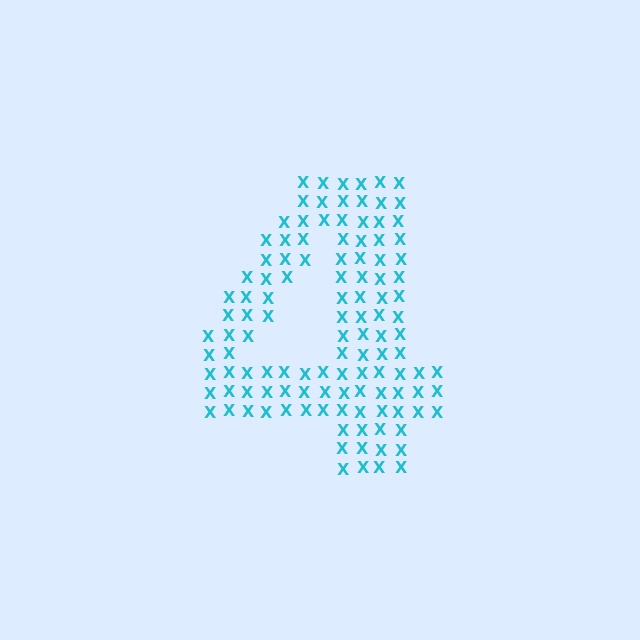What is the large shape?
The large shape is the digit 4.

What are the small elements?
The small elements are letter X's.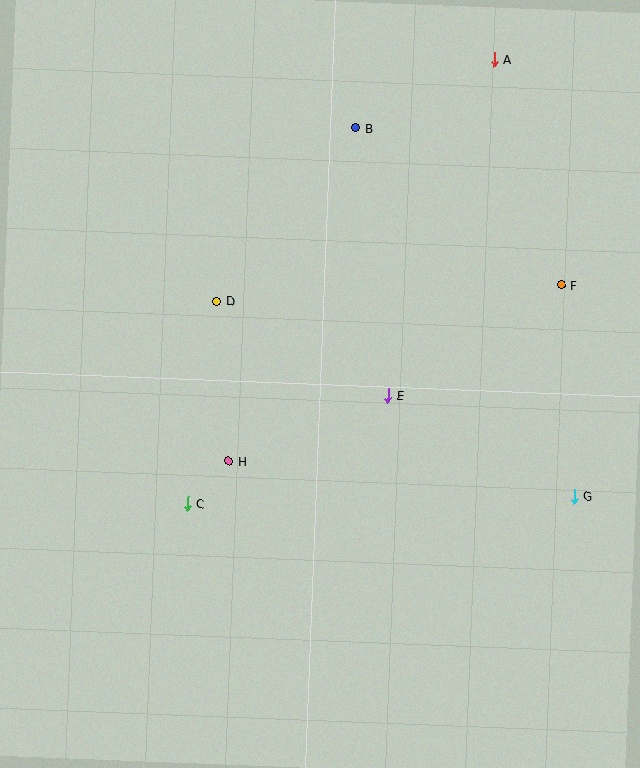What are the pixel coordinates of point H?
Point H is at (229, 461).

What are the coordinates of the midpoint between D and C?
The midpoint between D and C is at (202, 403).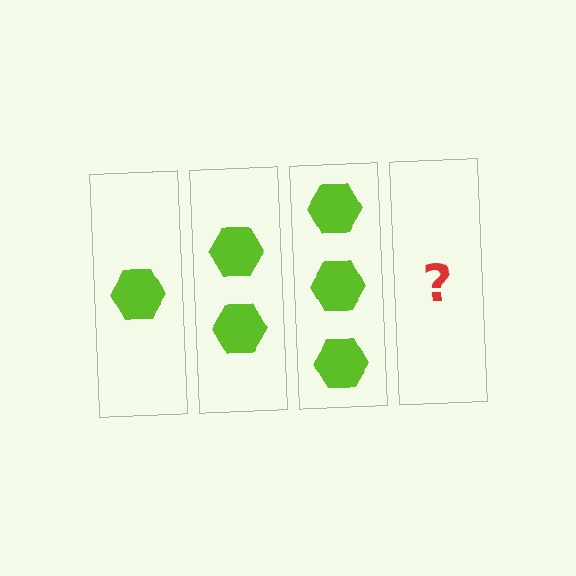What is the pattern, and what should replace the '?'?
The pattern is that each step adds one more hexagon. The '?' should be 4 hexagons.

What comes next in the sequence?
The next element should be 4 hexagons.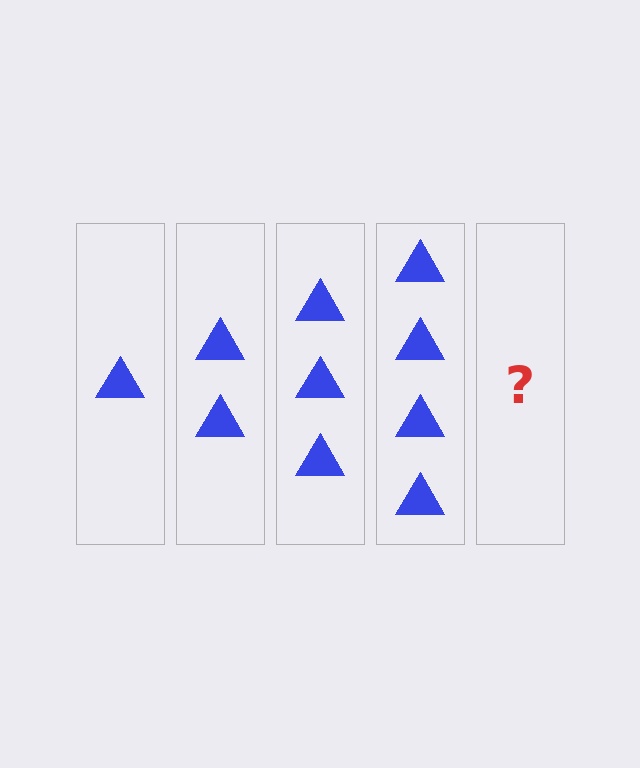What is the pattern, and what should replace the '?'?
The pattern is that each step adds one more triangle. The '?' should be 5 triangles.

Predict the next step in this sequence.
The next step is 5 triangles.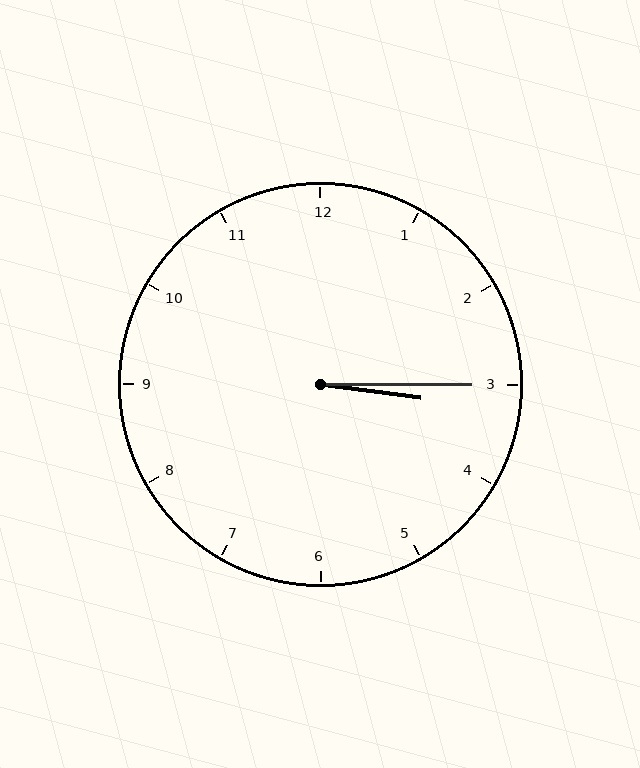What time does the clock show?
3:15.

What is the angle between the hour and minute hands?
Approximately 8 degrees.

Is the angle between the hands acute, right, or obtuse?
It is acute.